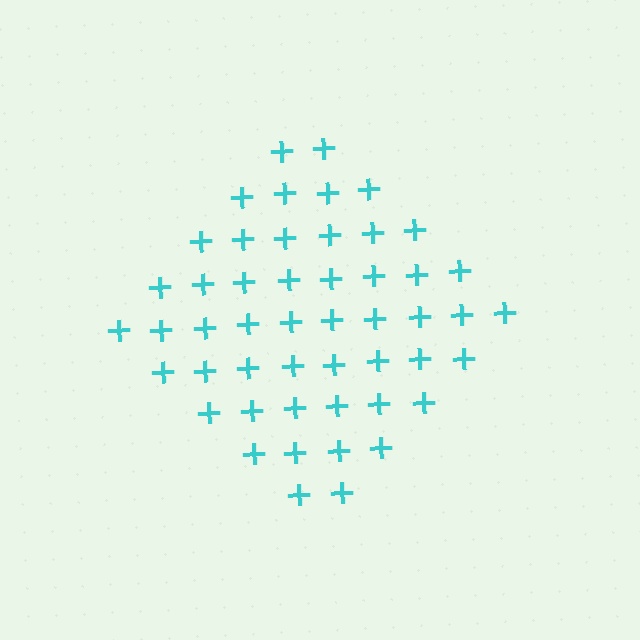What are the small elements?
The small elements are plus signs.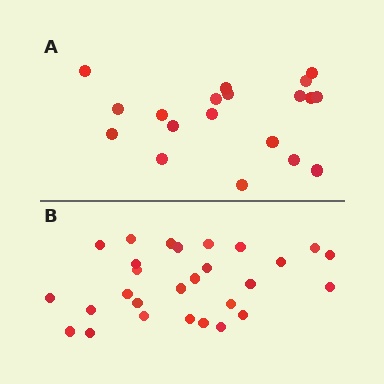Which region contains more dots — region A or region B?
Region B (the bottom region) has more dots.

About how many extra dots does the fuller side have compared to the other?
Region B has roughly 8 or so more dots than region A.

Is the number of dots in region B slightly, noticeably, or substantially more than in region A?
Region B has substantially more. The ratio is roughly 1.5 to 1.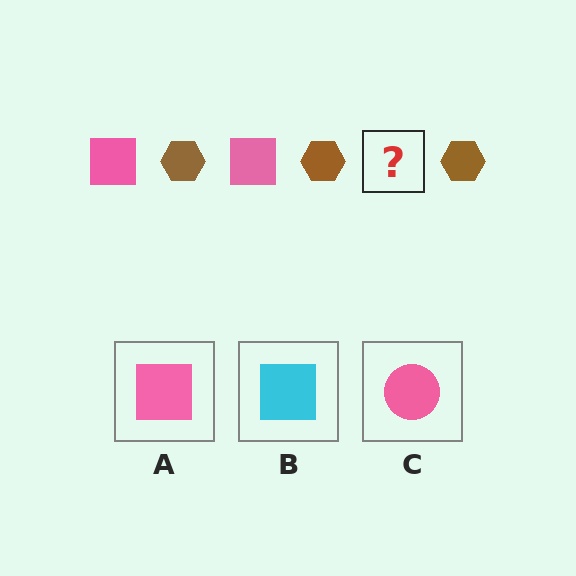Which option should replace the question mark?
Option A.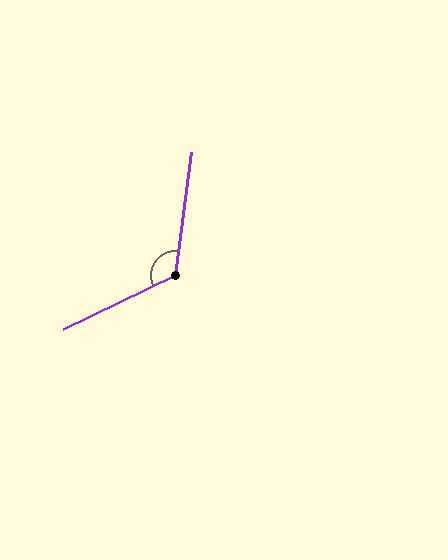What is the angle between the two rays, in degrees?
Approximately 123 degrees.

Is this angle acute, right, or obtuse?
It is obtuse.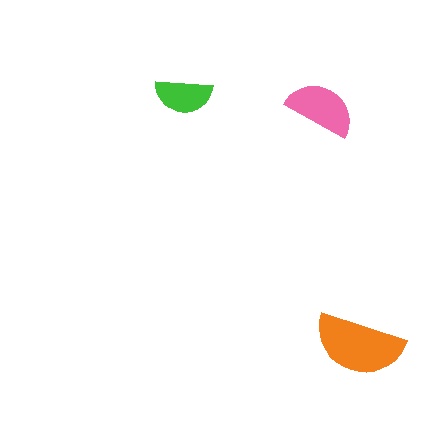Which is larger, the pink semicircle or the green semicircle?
The pink one.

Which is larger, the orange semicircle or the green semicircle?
The orange one.